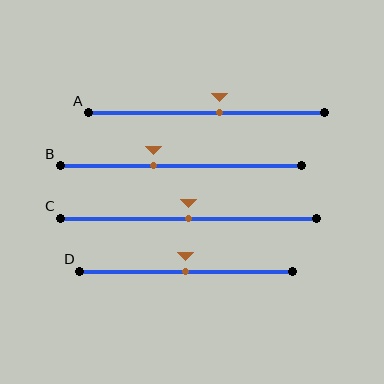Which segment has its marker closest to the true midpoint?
Segment C has its marker closest to the true midpoint.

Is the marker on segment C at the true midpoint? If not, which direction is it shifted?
Yes, the marker on segment C is at the true midpoint.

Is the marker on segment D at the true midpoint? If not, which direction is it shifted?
Yes, the marker on segment D is at the true midpoint.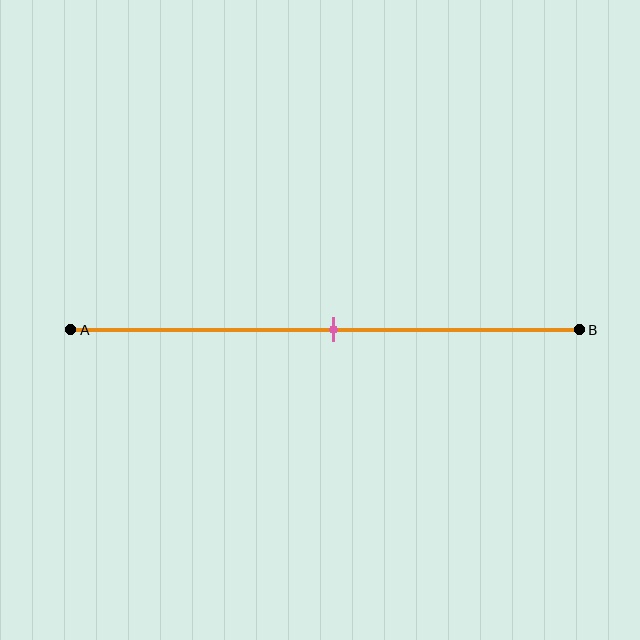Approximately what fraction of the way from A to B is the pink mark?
The pink mark is approximately 50% of the way from A to B.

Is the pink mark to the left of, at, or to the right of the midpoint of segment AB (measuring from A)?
The pink mark is approximately at the midpoint of segment AB.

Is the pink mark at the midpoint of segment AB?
Yes, the mark is approximately at the midpoint.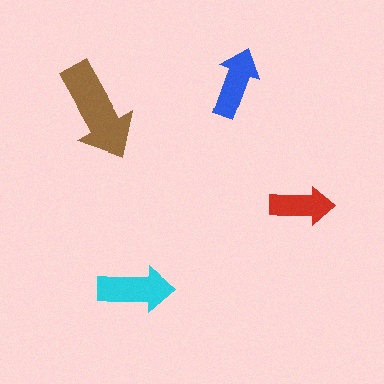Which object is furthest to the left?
The brown arrow is leftmost.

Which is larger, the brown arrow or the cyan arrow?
The brown one.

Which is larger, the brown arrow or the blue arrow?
The brown one.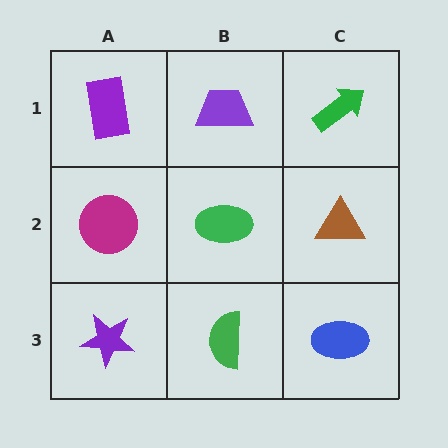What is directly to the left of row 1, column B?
A purple rectangle.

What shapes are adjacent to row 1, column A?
A magenta circle (row 2, column A), a purple trapezoid (row 1, column B).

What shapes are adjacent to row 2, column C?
A green arrow (row 1, column C), a blue ellipse (row 3, column C), a green ellipse (row 2, column B).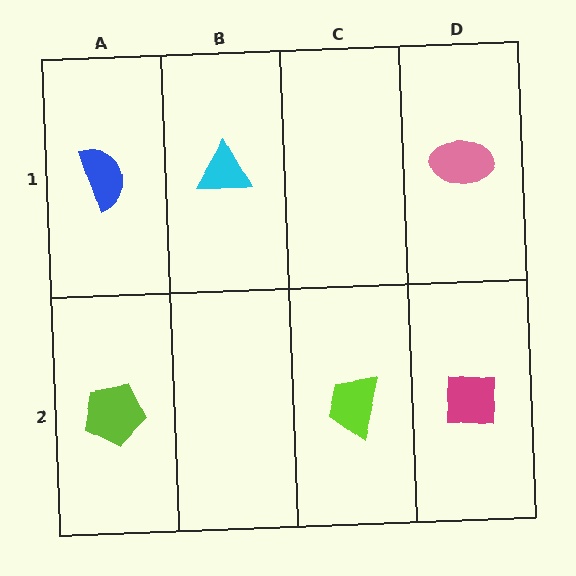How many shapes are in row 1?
3 shapes.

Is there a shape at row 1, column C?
No, that cell is empty.